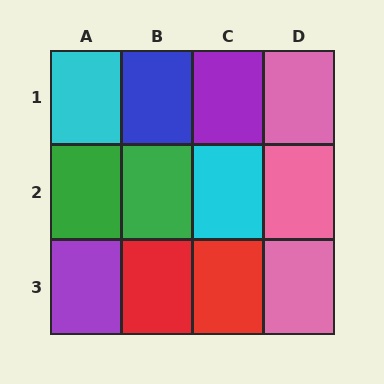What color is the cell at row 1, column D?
Pink.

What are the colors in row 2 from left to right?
Green, green, cyan, pink.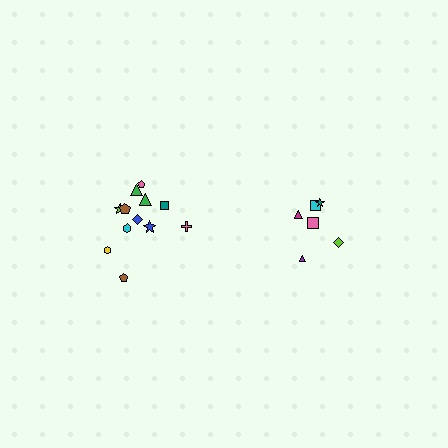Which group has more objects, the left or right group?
The left group.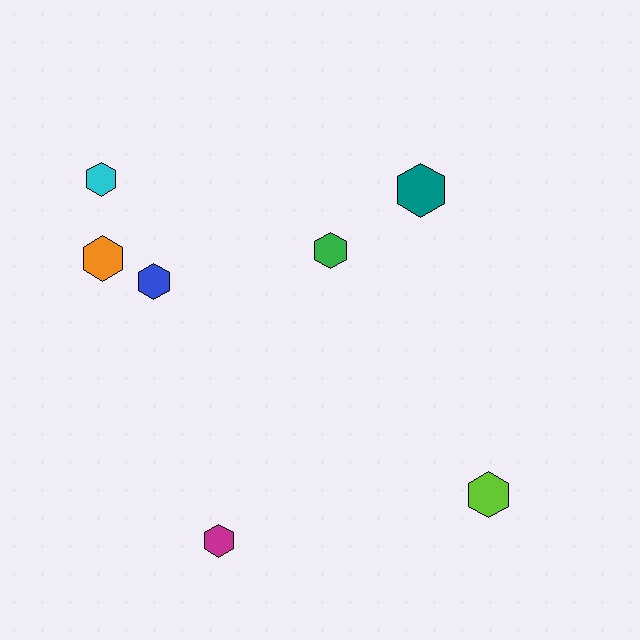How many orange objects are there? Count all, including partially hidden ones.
There is 1 orange object.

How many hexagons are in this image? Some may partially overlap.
There are 7 hexagons.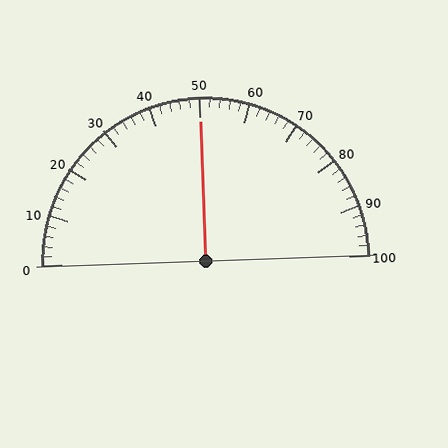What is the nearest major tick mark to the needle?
The nearest major tick mark is 50.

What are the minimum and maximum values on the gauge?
The gauge ranges from 0 to 100.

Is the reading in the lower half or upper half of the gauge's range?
The reading is in the upper half of the range (0 to 100).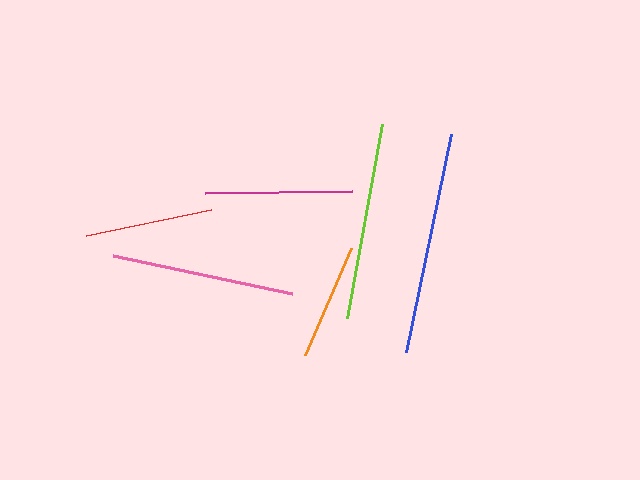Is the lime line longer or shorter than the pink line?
The lime line is longer than the pink line.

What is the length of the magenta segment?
The magenta segment is approximately 147 pixels long.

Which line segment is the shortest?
The orange line is the shortest at approximately 116 pixels.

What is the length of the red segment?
The red segment is approximately 128 pixels long.